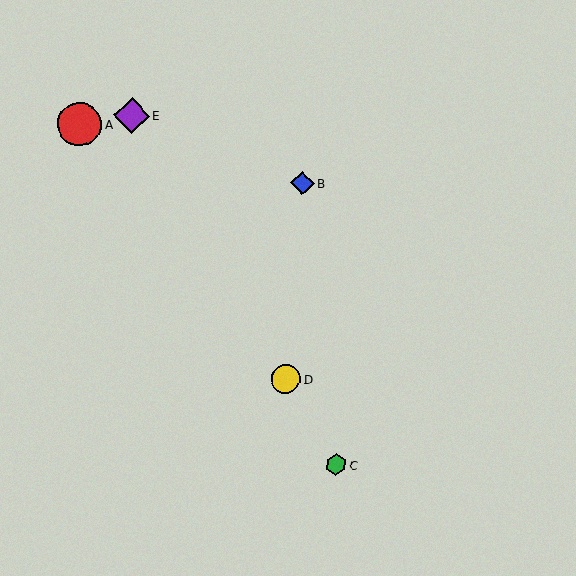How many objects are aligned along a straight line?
3 objects (C, D, E) are aligned along a straight line.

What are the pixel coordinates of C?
Object C is at (336, 464).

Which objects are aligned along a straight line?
Objects C, D, E are aligned along a straight line.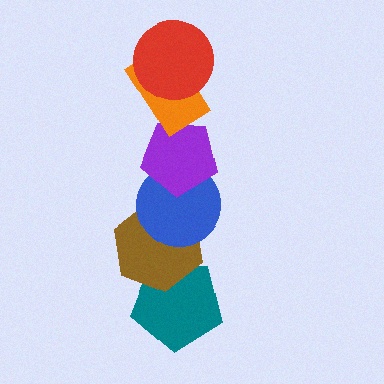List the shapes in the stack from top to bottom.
From top to bottom: the red circle, the orange rectangle, the purple pentagon, the blue circle, the brown hexagon, the teal pentagon.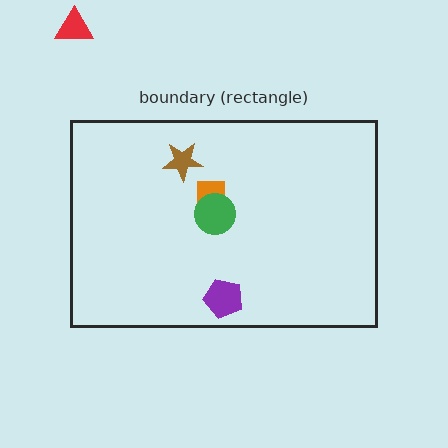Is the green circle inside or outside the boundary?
Inside.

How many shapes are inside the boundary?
4 inside, 1 outside.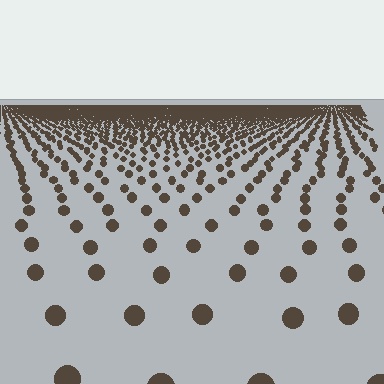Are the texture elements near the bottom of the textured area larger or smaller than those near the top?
Larger. Near the bottom, elements are closer to the viewer and appear at a bigger on-screen size.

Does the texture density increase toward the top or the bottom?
Density increases toward the top.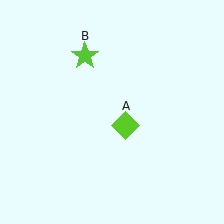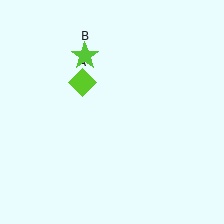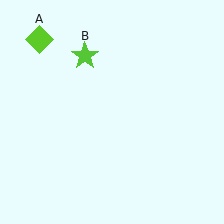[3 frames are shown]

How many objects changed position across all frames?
1 object changed position: lime diamond (object A).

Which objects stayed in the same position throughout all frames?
Lime star (object B) remained stationary.